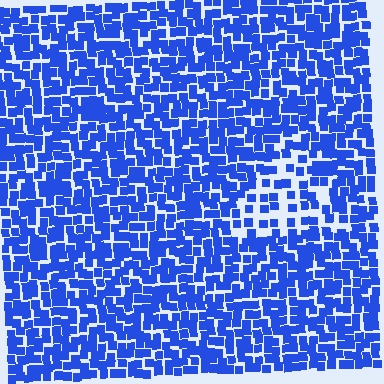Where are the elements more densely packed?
The elements are more densely packed outside the triangle boundary.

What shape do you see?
I see a triangle.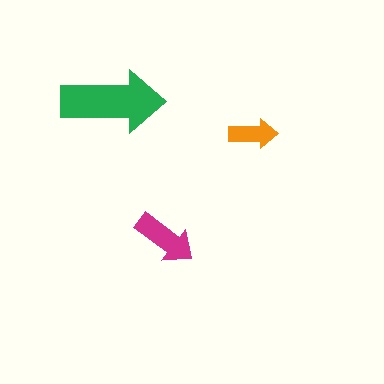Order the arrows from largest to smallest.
the green one, the magenta one, the orange one.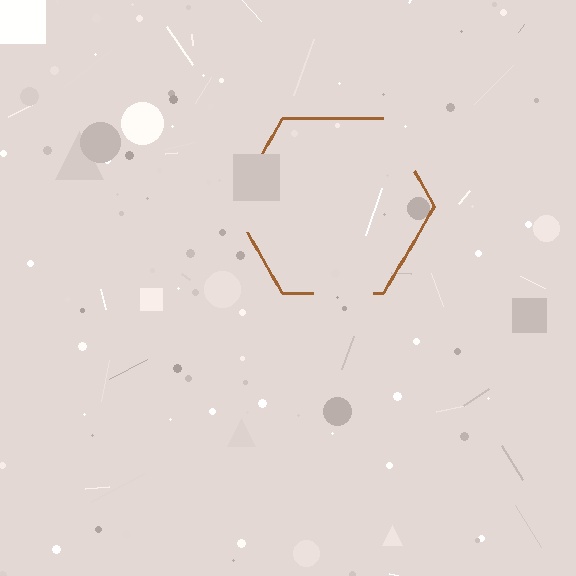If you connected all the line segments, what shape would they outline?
They would outline a hexagon.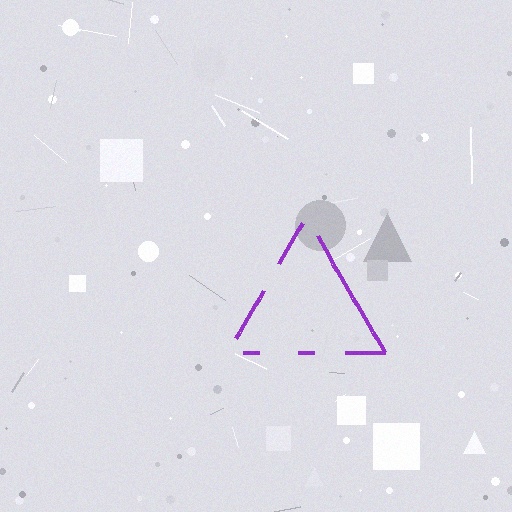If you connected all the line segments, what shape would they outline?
They would outline a triangle.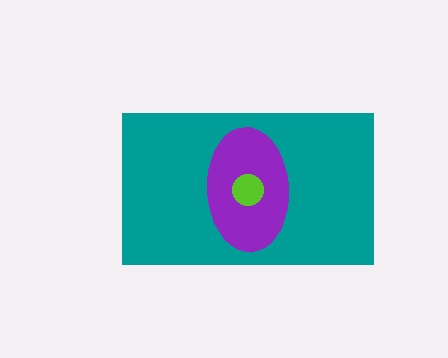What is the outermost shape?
The teal rectangle.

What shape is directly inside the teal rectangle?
The purple ellipse.